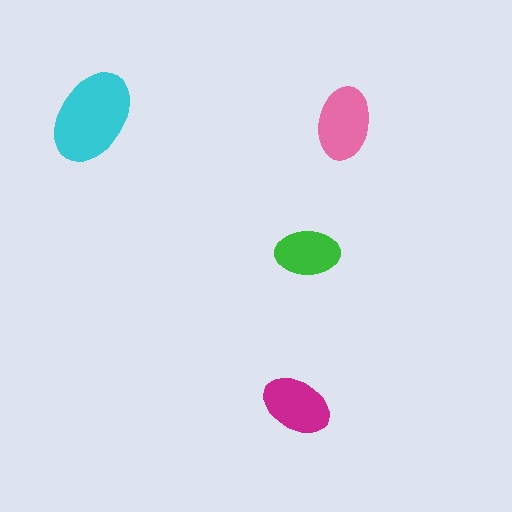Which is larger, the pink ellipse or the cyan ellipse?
The cyan one.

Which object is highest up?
The cyan ellipse is topmost.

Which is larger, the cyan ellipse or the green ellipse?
The cyan one.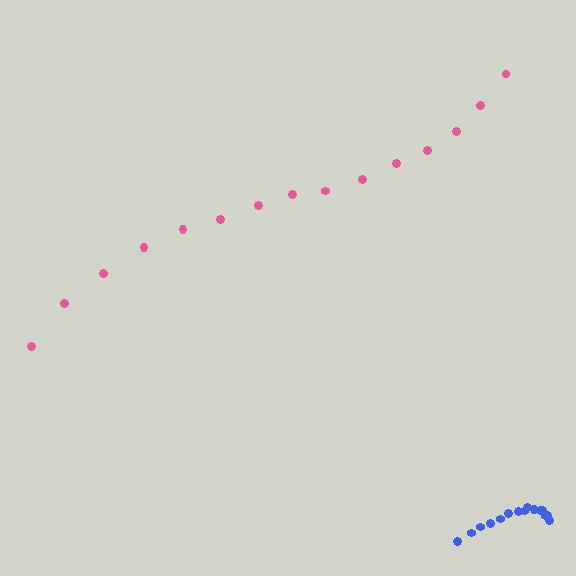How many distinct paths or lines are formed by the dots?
There are 2 distinct paths.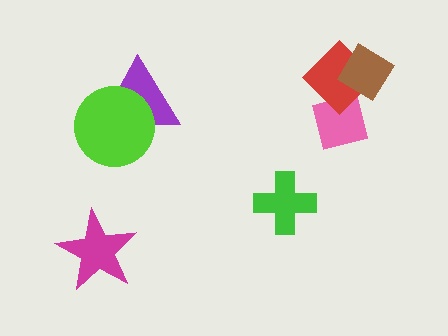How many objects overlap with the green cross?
0 objects overlap with the green cross.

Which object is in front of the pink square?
The red diamond is in front of the pink square.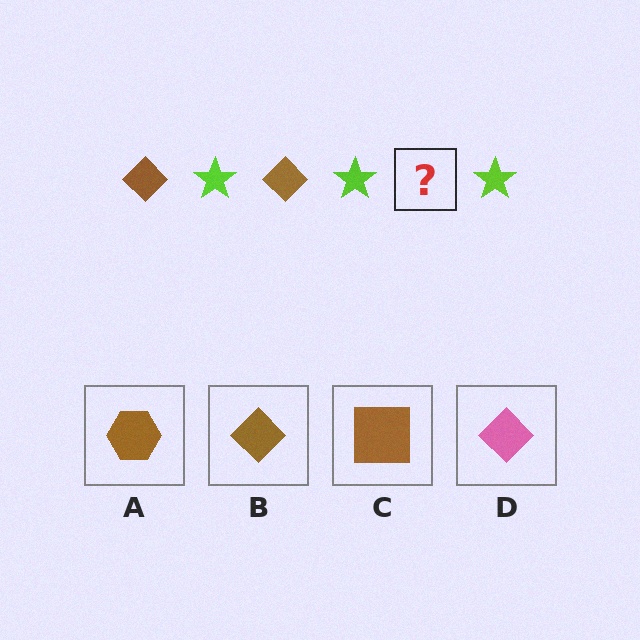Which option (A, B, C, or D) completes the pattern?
B.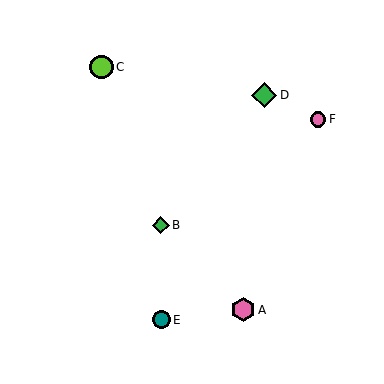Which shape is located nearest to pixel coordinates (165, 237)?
The green diamond (labeled B) at (161, 225) is nearest to that location.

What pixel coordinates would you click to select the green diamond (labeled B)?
Click at (161, 225) to select the green diamond B.